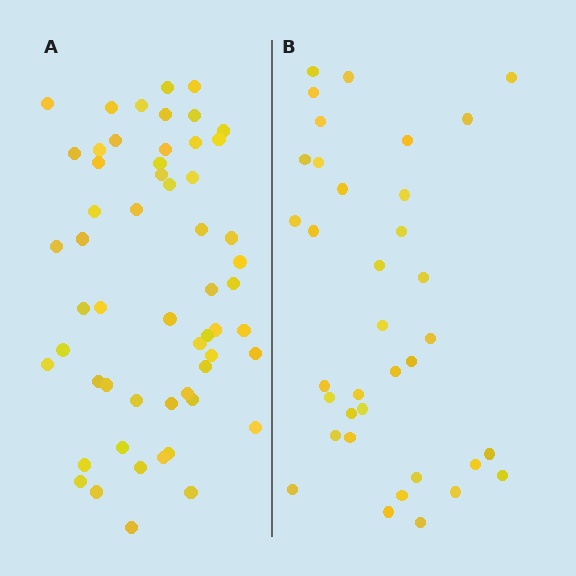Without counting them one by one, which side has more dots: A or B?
Region A (the left region) has more dots.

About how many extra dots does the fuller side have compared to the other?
Region A has approximately 20 more dots than region B.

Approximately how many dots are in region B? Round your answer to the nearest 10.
About 40 dots. (The exact count is 36, which rounds to 40.)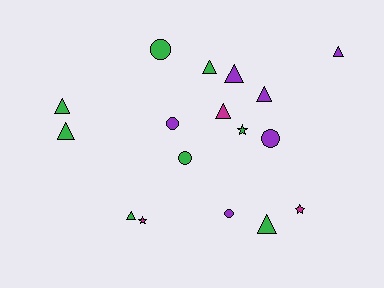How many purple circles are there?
There are 3 purple circles.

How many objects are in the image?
There are 17 objects.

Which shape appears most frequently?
Triangle, with 9 objects.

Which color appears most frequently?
Green, with 8 objects.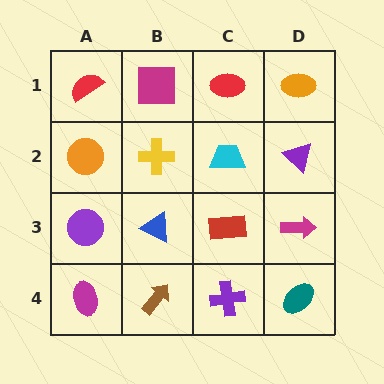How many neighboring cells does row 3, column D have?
3.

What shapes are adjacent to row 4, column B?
A blue triangle (row 3, column B), a magenta ellipse (row 4, column A), a purple cross (row 4, column C).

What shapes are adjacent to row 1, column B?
A yellow cross (row 2, column B), a red semicircle (row 1, column A), a red ellipse (row 1, column C).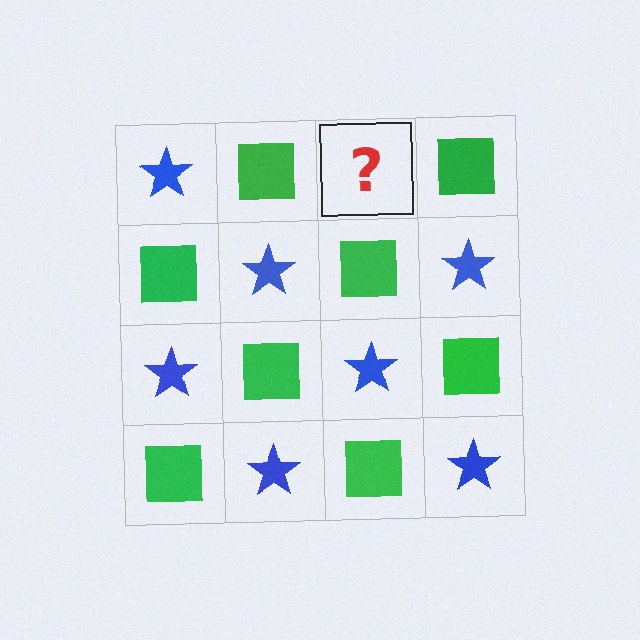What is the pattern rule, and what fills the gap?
The rule is that it alternates blue star and green square in a checkerboard pattern. The gap should be filled with a blue star.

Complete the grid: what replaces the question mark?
The question mark should be replaced with a blue star.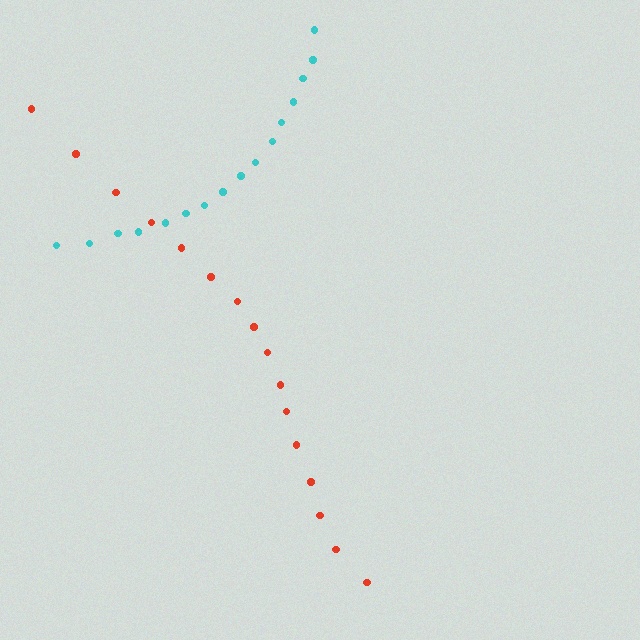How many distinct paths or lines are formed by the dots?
There are 2 distinct paths.